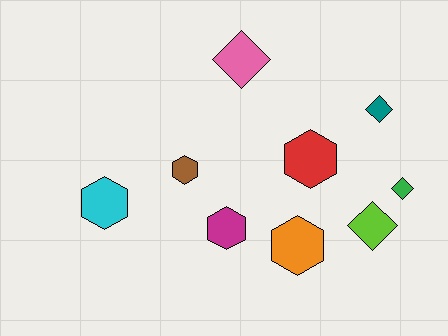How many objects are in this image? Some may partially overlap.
There are 9 objects.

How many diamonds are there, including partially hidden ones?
There are 4 diamonds.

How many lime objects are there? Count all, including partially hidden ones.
There is 1 lime object.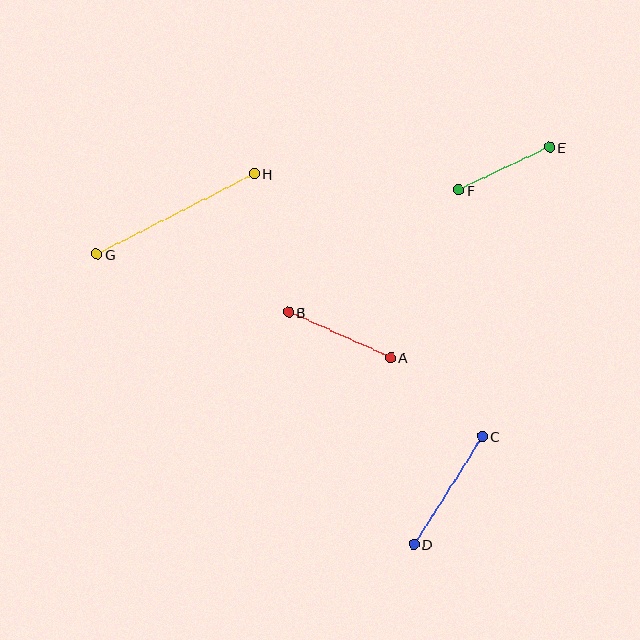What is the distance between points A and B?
The distance is approximately 112 pixels.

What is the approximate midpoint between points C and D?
The midpoint is at approximately (448, 490) pixels.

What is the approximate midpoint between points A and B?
The midpoint is at approximately (340, 335) pixels.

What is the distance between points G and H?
The distance is approximately 177 pixels.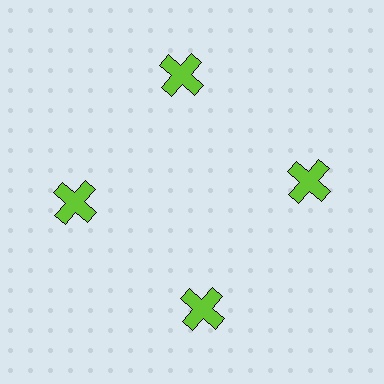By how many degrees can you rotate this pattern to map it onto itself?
The pattern maps onto itself every 90 degrees of rotation.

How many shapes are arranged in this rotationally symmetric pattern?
There are 4 shapes, arranged in 4 groups of 1.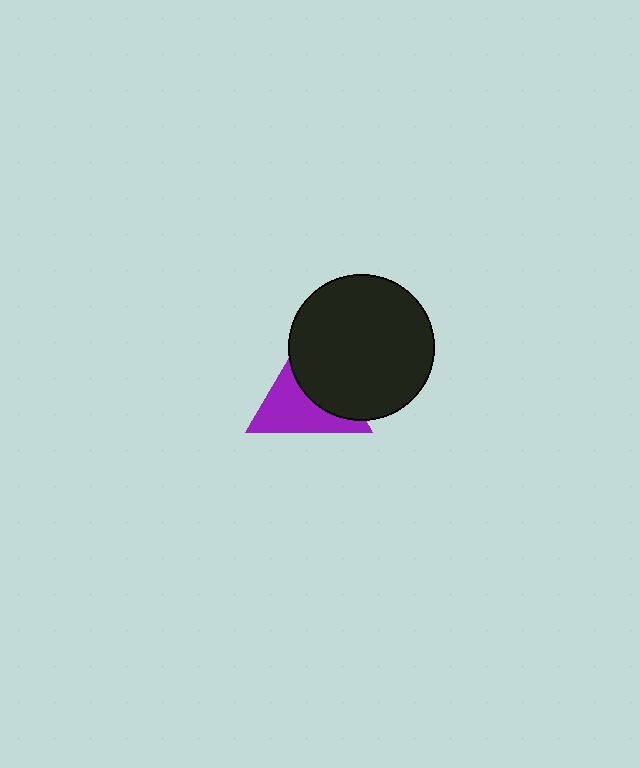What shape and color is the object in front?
The object in front is a black circle.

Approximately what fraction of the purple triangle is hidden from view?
Roughly 47% of the purple triangle is hidden behind the black circle.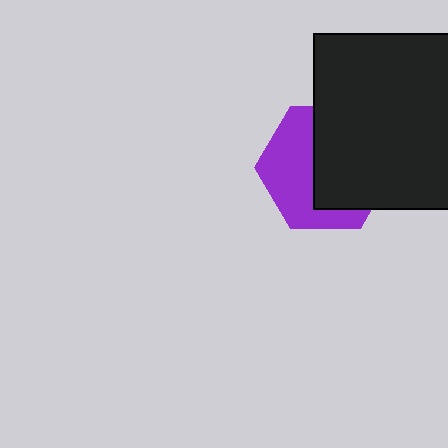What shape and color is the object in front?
The object in front is a black square.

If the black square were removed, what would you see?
You would see the complete purple hexagon.